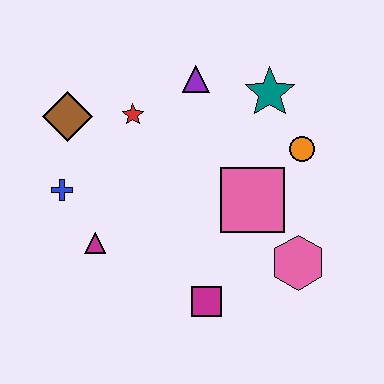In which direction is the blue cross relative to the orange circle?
The blue cross is to the left of the orange circle.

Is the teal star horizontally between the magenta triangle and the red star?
No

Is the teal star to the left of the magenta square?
No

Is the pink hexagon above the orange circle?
No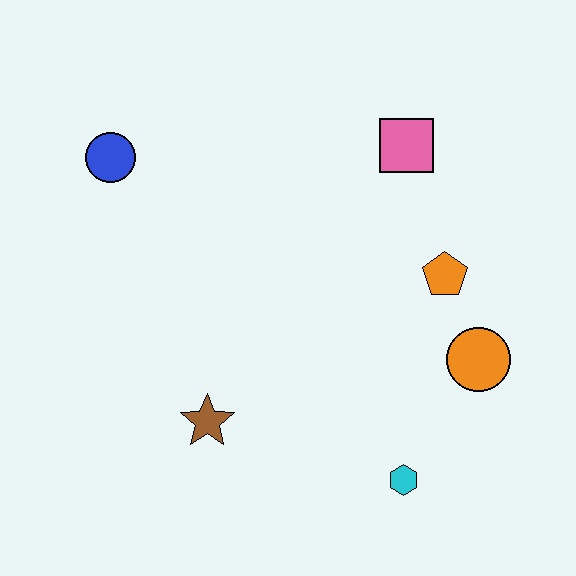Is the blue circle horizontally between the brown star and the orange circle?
No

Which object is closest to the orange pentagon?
The orange circle is closest to the orange pentagon.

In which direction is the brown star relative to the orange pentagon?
The brown star is to the left of the orange pentagon.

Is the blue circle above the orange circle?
Yes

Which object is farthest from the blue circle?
The cyan hexagon is farthest from the blue circle.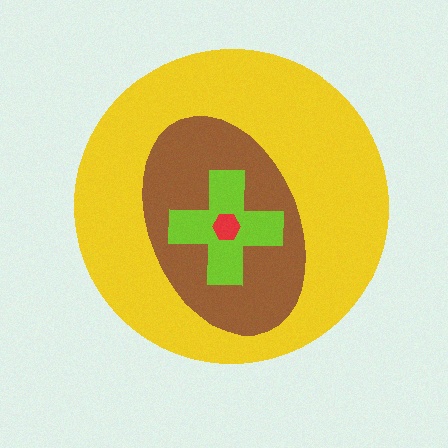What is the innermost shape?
The red hexagon.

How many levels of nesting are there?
4.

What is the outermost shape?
The yellow circle.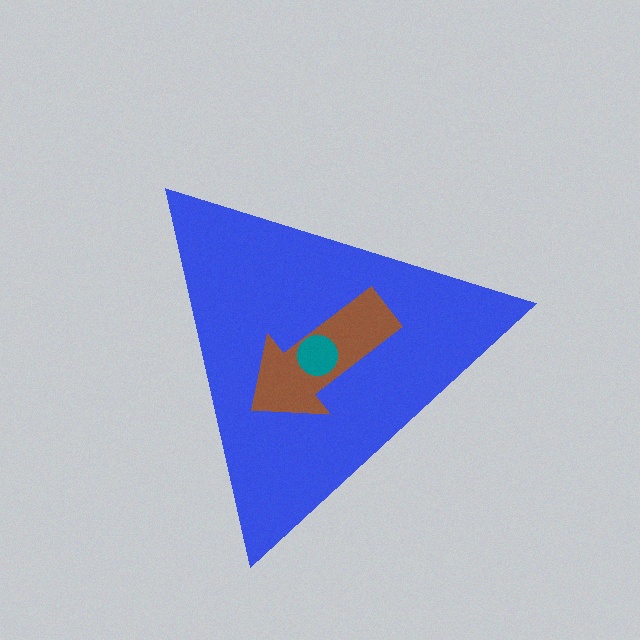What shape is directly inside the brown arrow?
The teal circle.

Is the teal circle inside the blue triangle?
Yes.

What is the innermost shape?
The teal circle.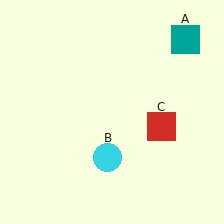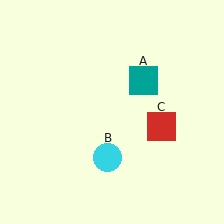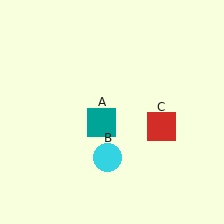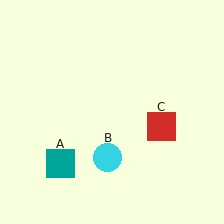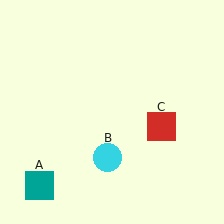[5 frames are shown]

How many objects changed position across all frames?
1 object changed position: teal square (object A).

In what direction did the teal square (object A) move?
The teal square (object A) moved down and to the left.